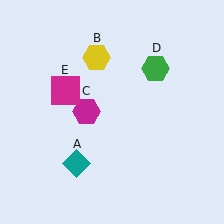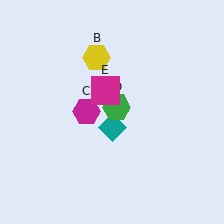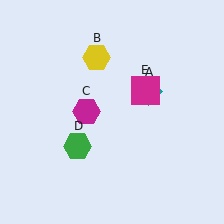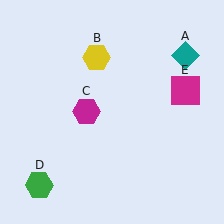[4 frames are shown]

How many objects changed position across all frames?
3 objects changed position: teal diamond (object A), green hexagon (object D), magenta square (object E).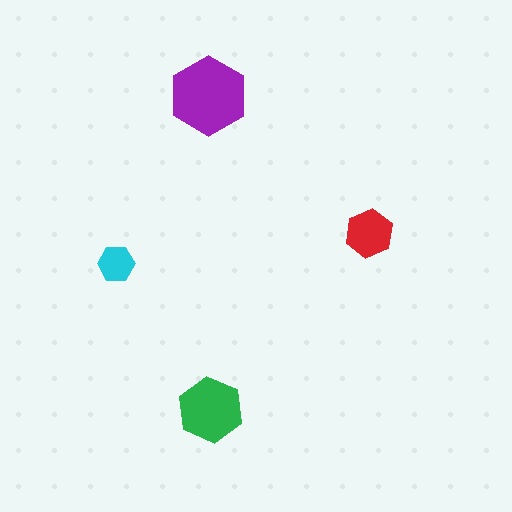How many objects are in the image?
There are 4 objects in the image.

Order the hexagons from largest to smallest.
the purple one, the green one, the red one, the cyan one.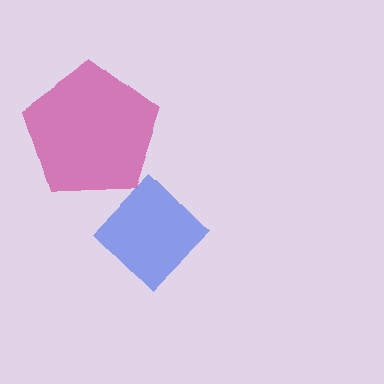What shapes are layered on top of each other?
The layered shapes are: a magenta pentagon, a blue diamond.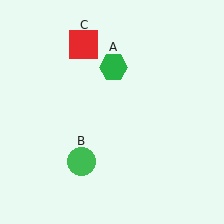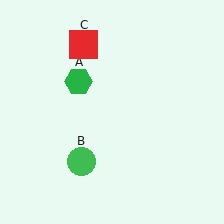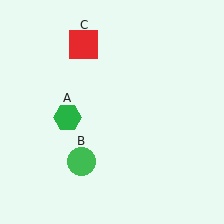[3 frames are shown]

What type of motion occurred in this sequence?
The green hexagon (object A) rotated counterclockwise around the center of the scene.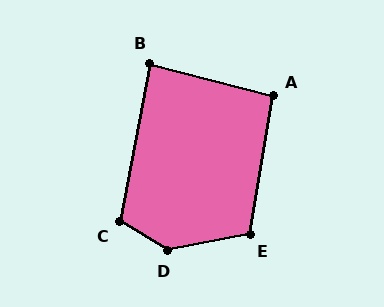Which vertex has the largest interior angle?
D, at approximately 139 degrees.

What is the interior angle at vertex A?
Approximately 95 degrees (obtuse).